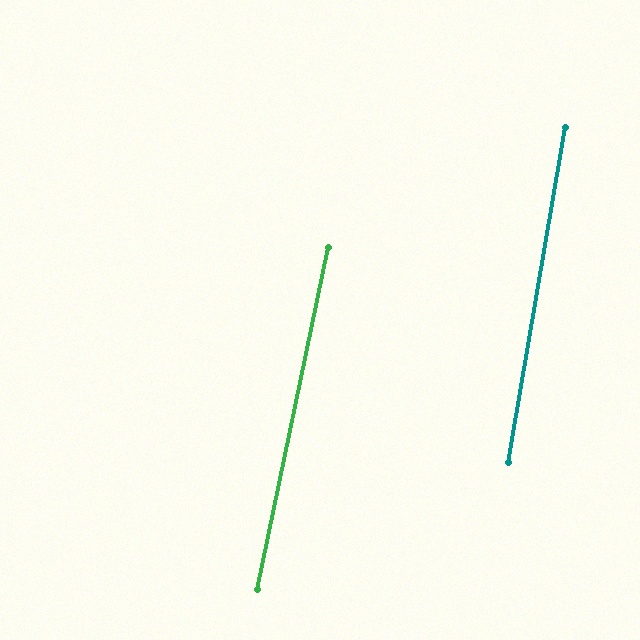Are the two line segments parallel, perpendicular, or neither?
Parallel — their directions differ by only 2.0°.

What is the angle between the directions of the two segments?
Approximately 2 degrees.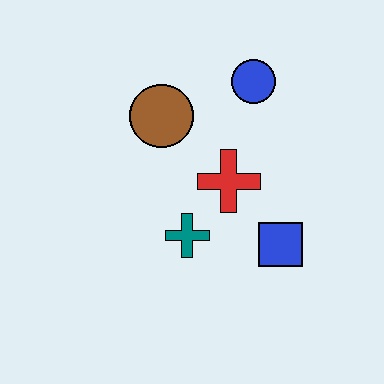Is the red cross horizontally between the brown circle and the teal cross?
No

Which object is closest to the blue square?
The red cross is closest to the blue square.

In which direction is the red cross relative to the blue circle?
The red cross is below the blue circle.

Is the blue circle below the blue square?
No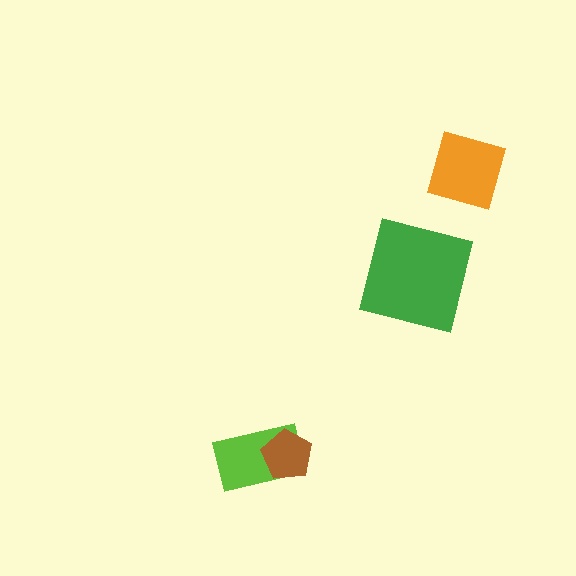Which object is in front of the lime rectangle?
The brown pentagon is in front of the lime rectangle.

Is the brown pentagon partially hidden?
No, no other shape covers it.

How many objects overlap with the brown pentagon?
1 object overlaps with the brown pentagon.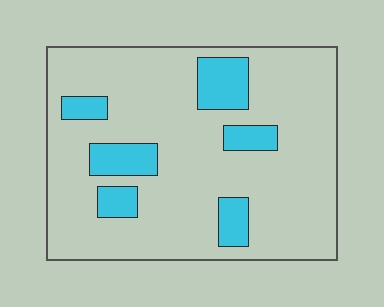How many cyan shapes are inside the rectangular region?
6.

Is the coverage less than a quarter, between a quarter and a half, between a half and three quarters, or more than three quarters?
Less than a quarter.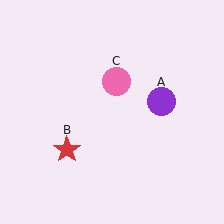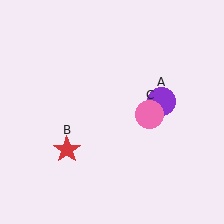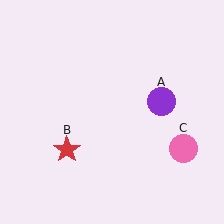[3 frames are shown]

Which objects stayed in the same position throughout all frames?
Purple circle (object A) and red star (object B) remained stationary.